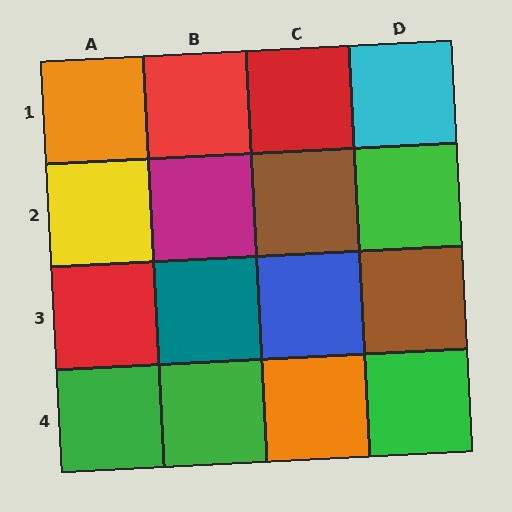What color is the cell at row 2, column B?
Magenta.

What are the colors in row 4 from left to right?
Green, green, orange, green.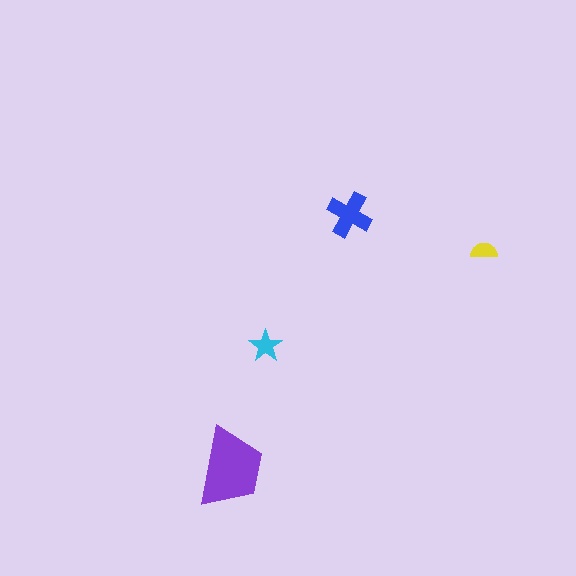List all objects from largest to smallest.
The purple trapezoid, the blue cross, the cyan star, the yellow semicircle.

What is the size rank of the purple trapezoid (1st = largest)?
1st.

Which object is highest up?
The blue cross is topmost.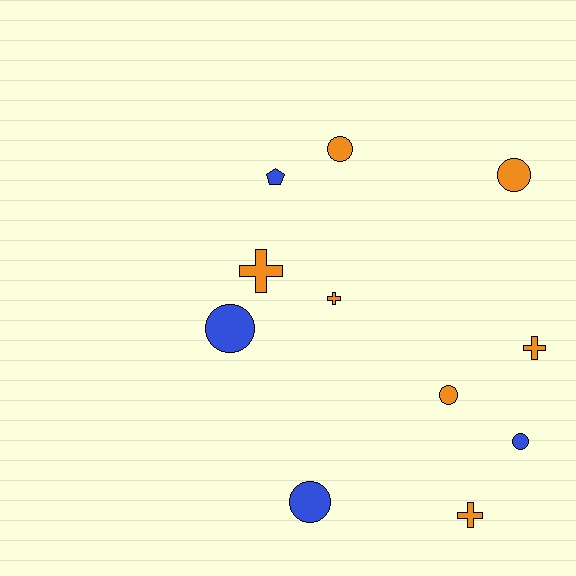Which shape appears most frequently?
Circle, with 6 objects.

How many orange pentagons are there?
There are no orange pentagons.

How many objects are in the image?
There are 11 objects.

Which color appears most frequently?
Orange, with 7 objects.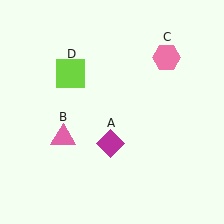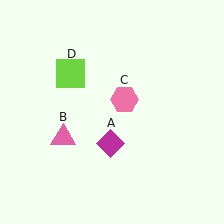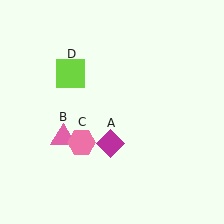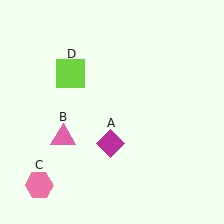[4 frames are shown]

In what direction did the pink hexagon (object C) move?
The pink hexagon (object C) moved down and to the left.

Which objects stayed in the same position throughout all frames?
Magenta diamond (object A) and pink triangle (object B) and lime square (object D) remained stationary.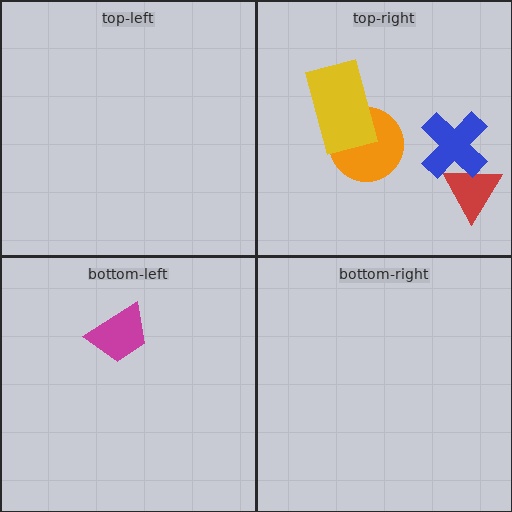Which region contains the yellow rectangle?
The top-right region.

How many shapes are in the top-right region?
4.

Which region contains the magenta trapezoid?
The bottom-left region.